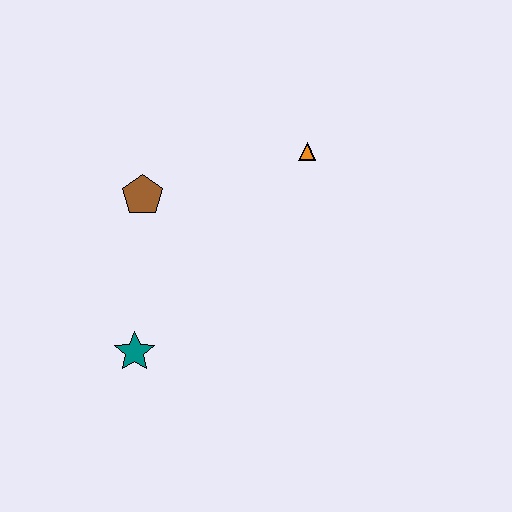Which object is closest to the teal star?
The brown pentagon is closest to the teal star.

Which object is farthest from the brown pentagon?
The orange triangle is farthest from the brown pentagon.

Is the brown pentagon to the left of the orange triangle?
Yes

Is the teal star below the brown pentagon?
Yes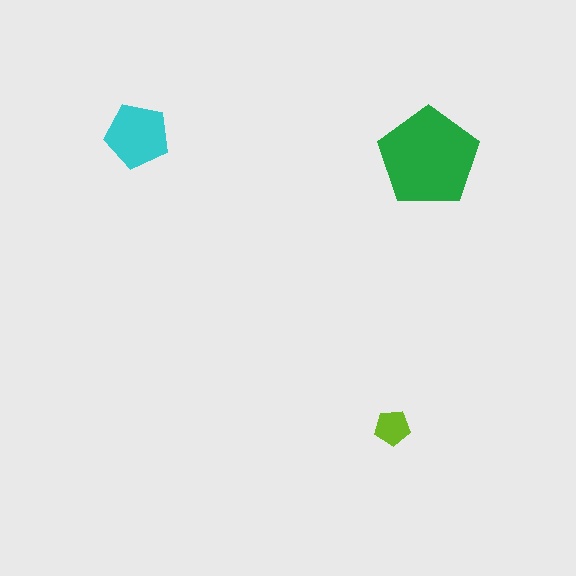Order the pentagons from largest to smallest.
the green one, the cyan one, the lime one.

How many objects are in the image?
There are 3 objects in the image.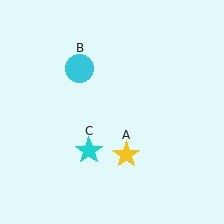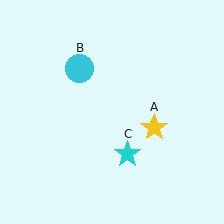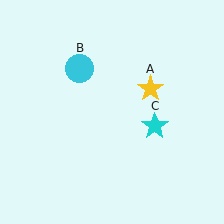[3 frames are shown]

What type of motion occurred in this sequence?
The yellow star (object A), cyan star (object C) rotated counterclockwise around the center of the scene.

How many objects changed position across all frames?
2 objects changed position: yellow star (object A), cyan star (object C).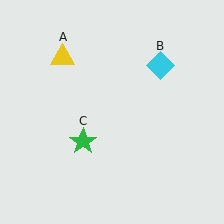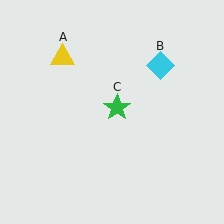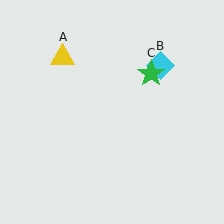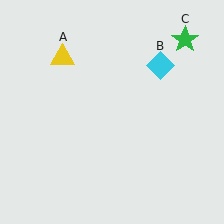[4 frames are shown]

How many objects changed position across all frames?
1 object changed position: green star (object C).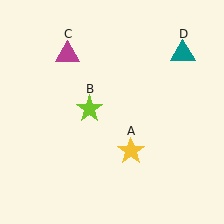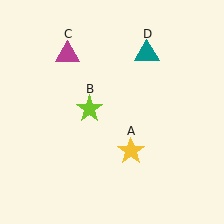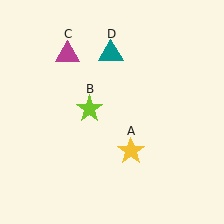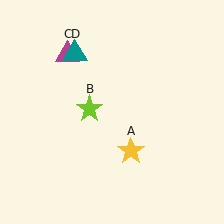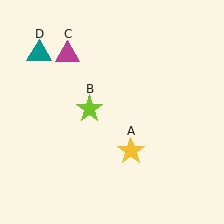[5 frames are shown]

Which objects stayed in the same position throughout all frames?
Yellow star (object A) and lime star (object B) and magenta triangle (object C) remained stationary.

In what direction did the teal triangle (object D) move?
The teal triangle (object D) moved left.